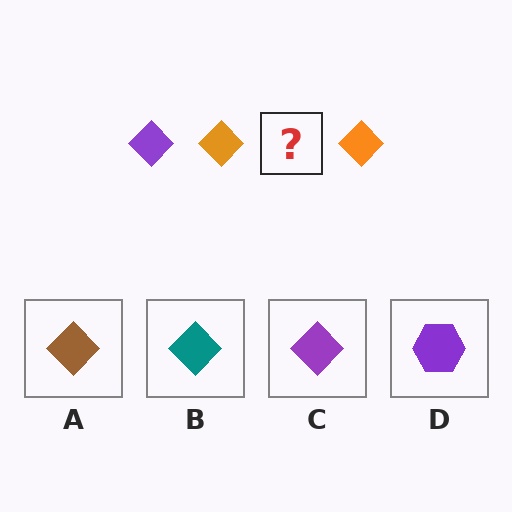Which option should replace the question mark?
Option C.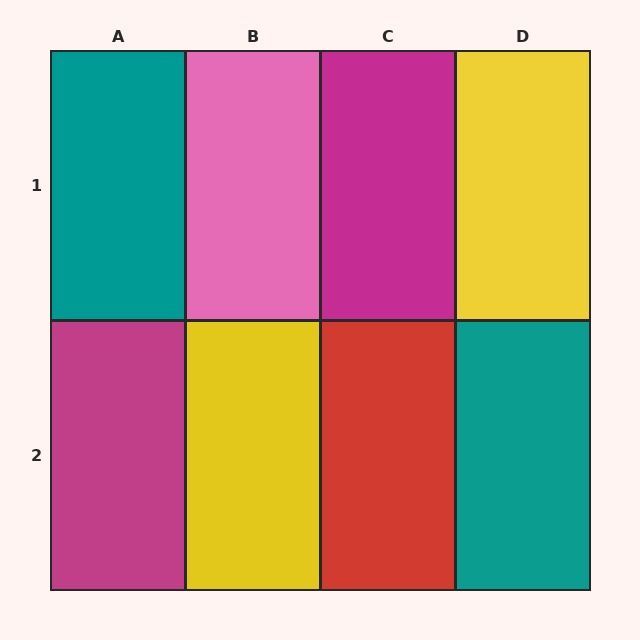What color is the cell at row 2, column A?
Magenta.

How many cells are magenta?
2 cells are magenta.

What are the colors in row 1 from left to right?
Teal, pink, magenta, yellow.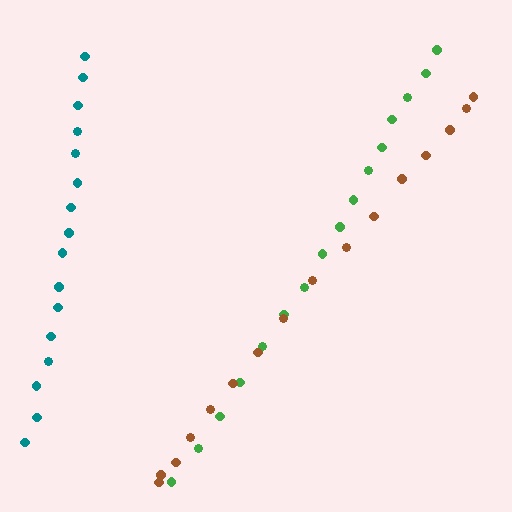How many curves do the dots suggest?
There are 3 distinct paths.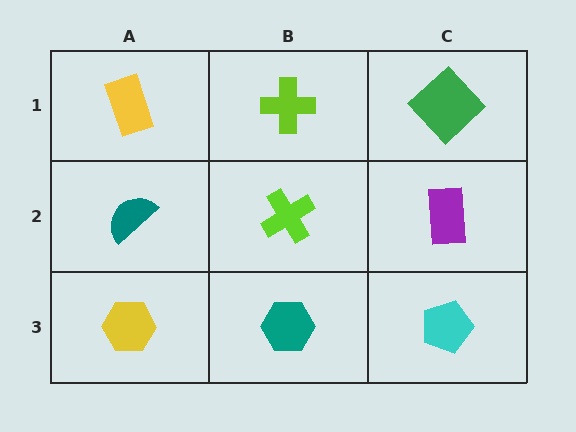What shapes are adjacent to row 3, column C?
A purple rectangle (row 2, column C), a teal hexagon (row 3, column B).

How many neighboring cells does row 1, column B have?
3.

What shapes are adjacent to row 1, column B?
A lime cross (row 2, column B), a yellow rectangle (row 1, column A), a green diamond (row 1, column C).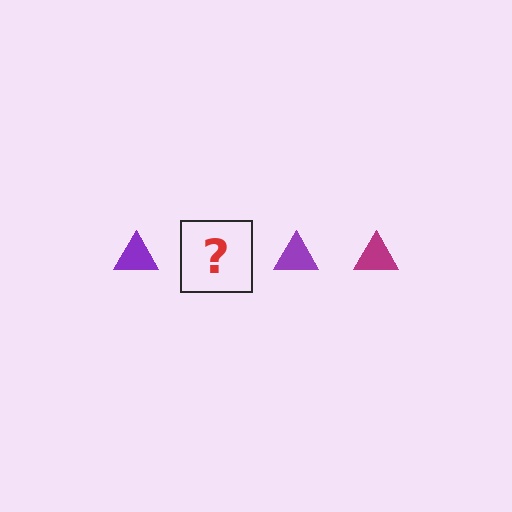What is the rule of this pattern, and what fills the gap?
The rule is that the pattern cycles through purple, magenta triangles. The gap should be filled with a magenta triangle.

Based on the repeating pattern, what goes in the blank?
The blank should be a magenta triangle.